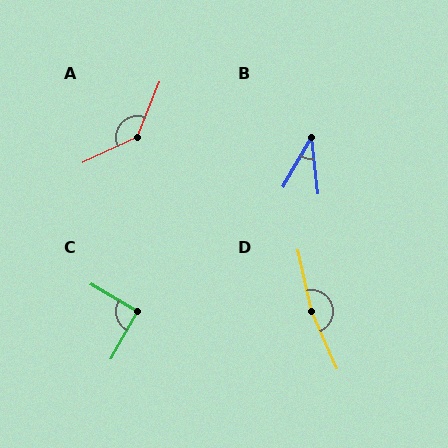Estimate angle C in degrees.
Approximately 91 degrees.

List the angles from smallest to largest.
B (37°), C (91°), A (138°), D (168°).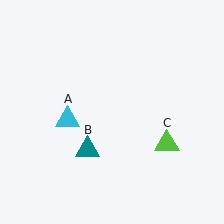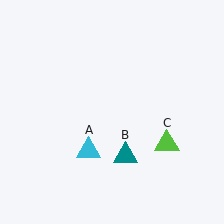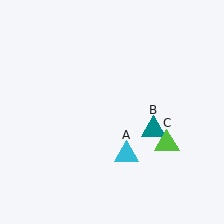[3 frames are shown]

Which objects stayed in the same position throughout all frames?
Lime triangle (object C) remained stationary.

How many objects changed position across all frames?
2 objects changed position: cyan triangle (object A), teal triangle (object B).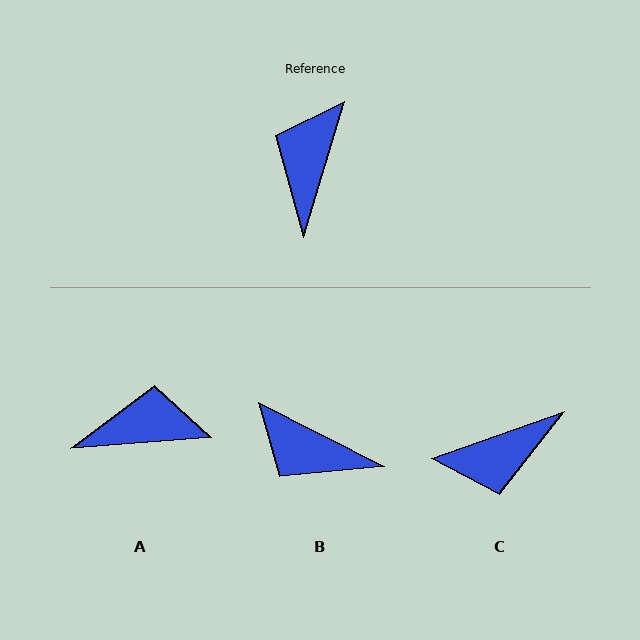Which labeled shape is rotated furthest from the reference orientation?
C, about 126 degrees away.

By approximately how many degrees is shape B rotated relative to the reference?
Approximately 80 degrees counter-clockwise.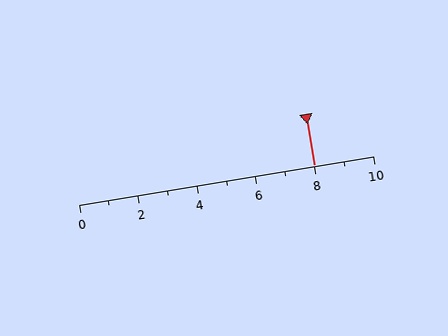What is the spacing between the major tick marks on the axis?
The major ticks are spaced 2 apart.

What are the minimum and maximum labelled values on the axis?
The axis runs from 0 to 10.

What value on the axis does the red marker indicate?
The marker indicates approximately 8.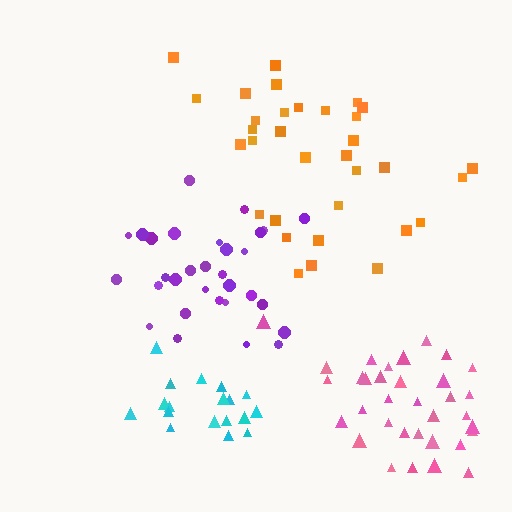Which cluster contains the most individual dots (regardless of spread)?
Pink (34).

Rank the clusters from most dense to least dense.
cyan, pink, purple, orange.